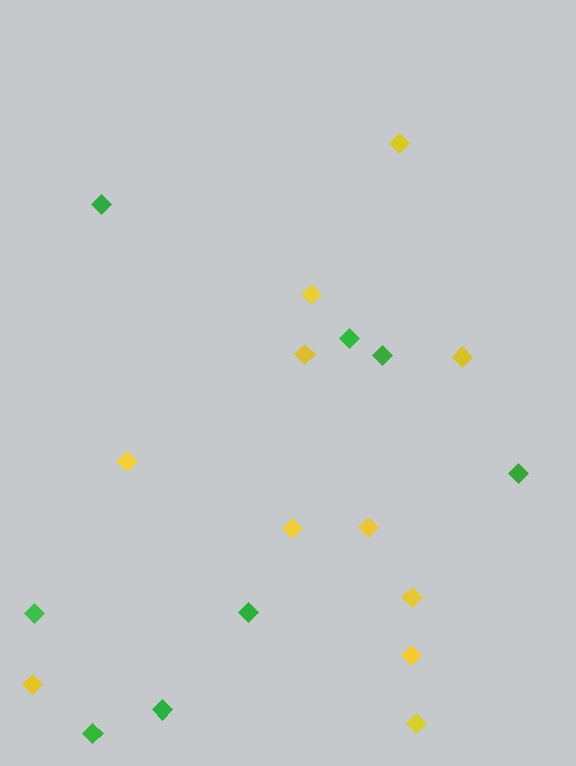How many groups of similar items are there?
There are 2 groups: one group of green diamonds (8) and one group of yellow diamonds (11).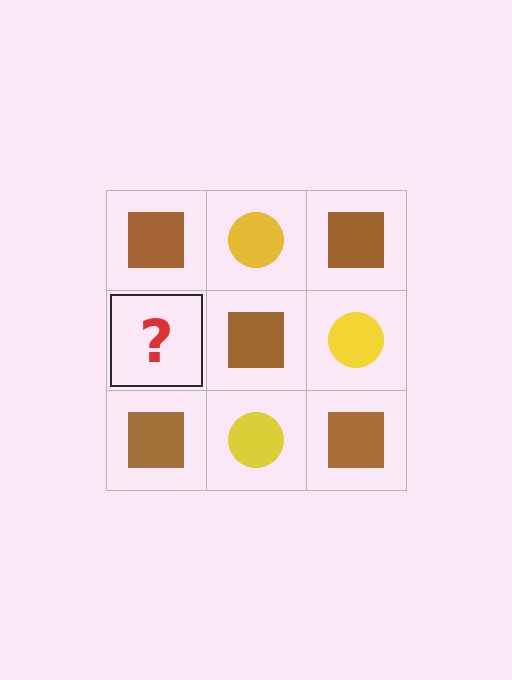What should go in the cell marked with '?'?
The missing cell should contain a yellow circle.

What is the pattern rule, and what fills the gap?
The rule is that it alternates brown square and yellow circle in a checkerboard pattern. The gap should be filled with a yellow circle.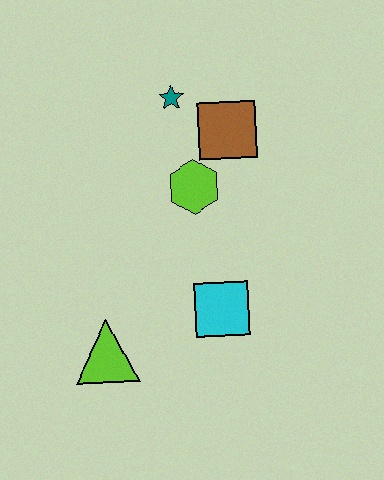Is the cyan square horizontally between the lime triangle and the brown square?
Yes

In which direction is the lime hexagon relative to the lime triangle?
The lime hexagon is above the lime triangle.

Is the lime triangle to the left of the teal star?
Yes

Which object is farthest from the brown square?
The lime triangle is farthest from the brown square.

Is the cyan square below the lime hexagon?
Yes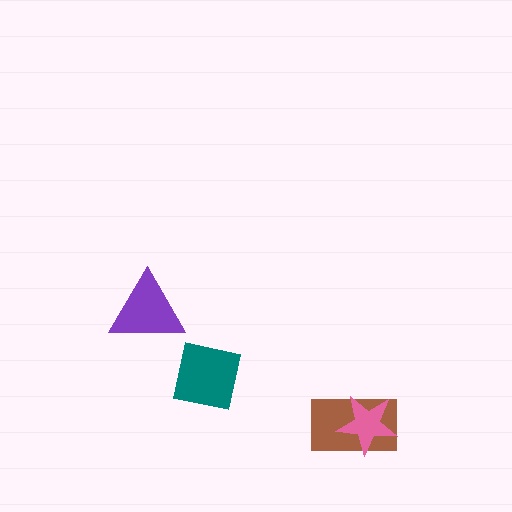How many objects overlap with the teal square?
0 objects overlap with the teal square.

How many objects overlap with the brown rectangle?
1 object overlaps with the brown rectangle.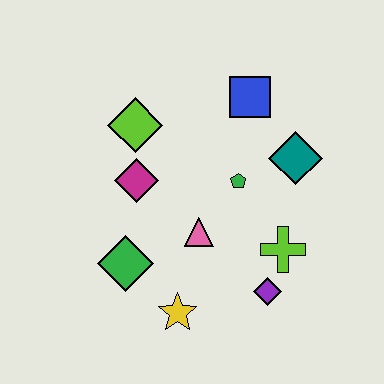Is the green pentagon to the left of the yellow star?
No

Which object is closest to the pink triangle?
The green pentagon is closest to the pink triangle.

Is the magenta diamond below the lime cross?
No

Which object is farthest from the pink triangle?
The blue square is farthest from the pink triangle.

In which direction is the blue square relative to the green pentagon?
The blue square is above the green pentagon.